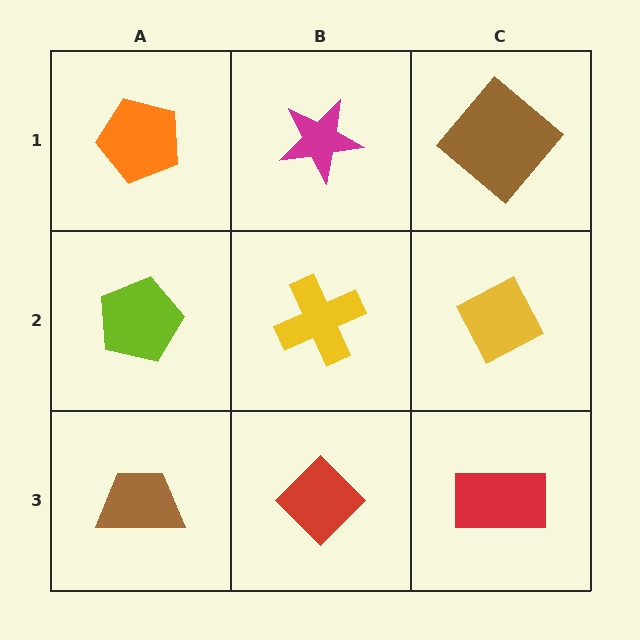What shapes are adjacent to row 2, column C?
A brown diamond (row 1, column C), a red rectangle (row 3, column C), a yellow cross (row 2, column B).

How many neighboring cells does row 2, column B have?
4.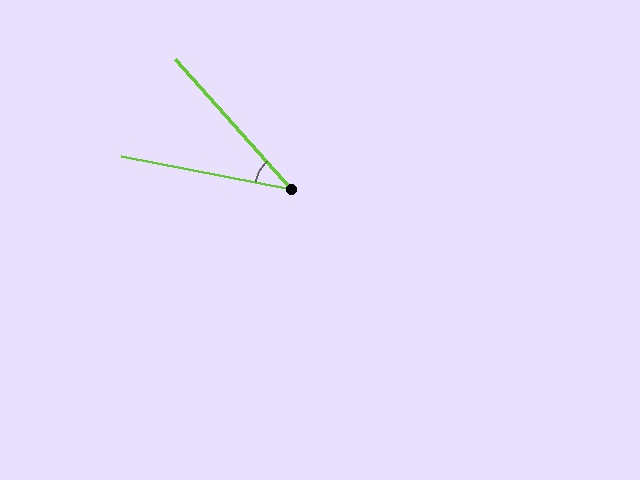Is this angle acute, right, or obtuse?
It is acute.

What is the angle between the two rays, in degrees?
Approximately 37 degrees.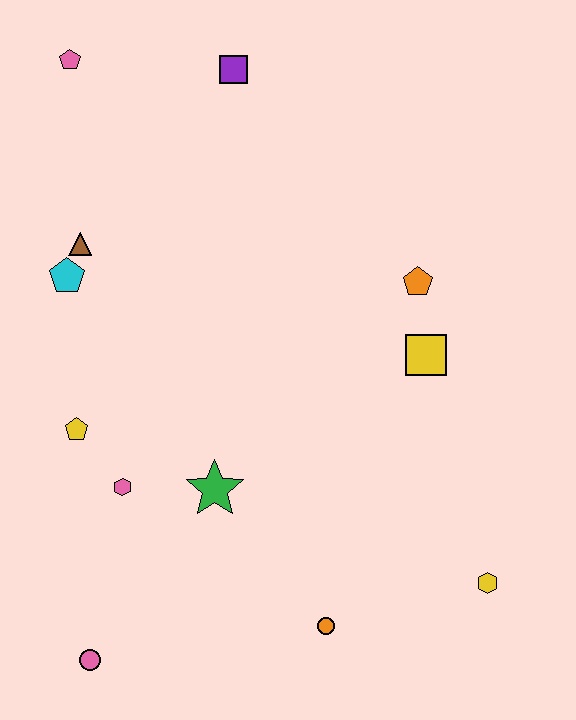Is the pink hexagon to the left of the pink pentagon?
No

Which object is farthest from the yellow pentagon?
The yellow hexagon is farthest from the yellow pentagon.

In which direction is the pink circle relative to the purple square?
The pink circle is below the purple square.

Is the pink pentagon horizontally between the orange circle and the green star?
No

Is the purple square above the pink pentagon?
No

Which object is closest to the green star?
The pink hexagon is closest to the green star.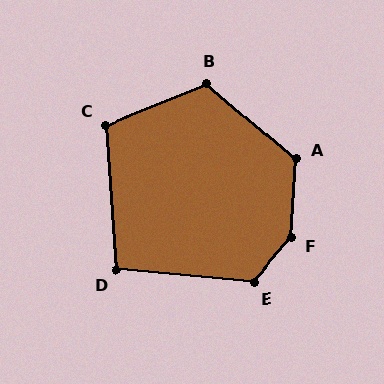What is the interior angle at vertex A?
Approximately 126 degrees (obtuse).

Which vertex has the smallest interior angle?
D, at approximately 99 degrees.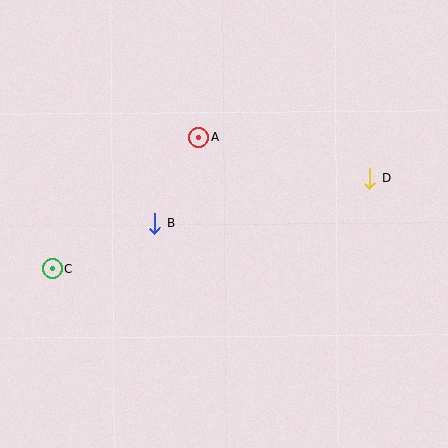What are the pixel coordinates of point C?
Point C is at (53, 269).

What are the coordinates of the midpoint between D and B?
The midpoint between D and B is at (262, 201).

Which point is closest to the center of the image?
Point B at (155, 223) is closest to the center.